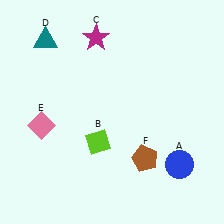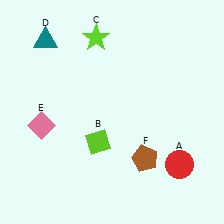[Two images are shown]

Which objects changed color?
A changed from blue to red. C changed from magenta to lime.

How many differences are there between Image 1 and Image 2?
There are 2 differences between the two images.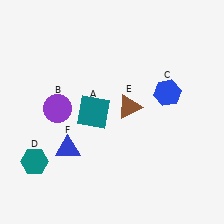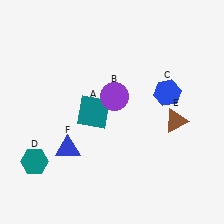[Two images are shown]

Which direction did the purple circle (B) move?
The purple circle (B) moved right.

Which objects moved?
The objects that moved are: the purple circle (B), the brown triangle (E).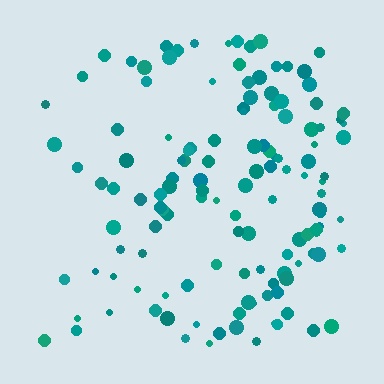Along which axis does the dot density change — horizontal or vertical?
Horizontal.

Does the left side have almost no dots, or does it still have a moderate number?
Still a moderate number, just noticeably fewer than the right.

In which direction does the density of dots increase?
From left to right, with the right side densest.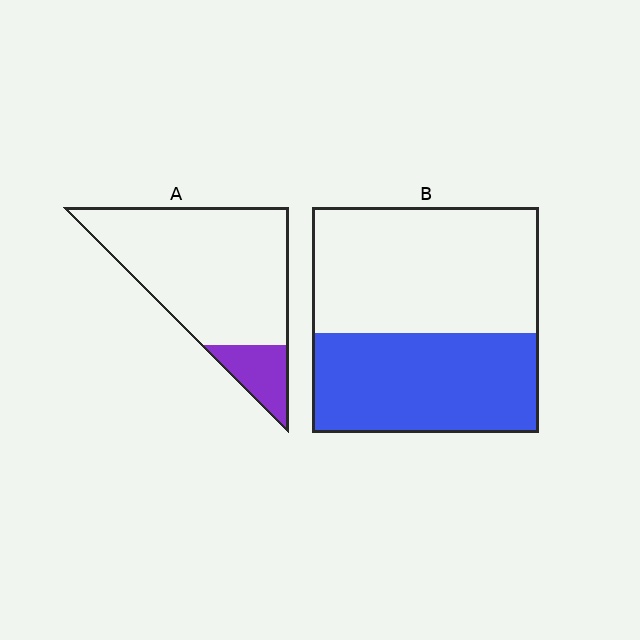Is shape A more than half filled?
No.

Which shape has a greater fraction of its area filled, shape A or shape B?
Shape B.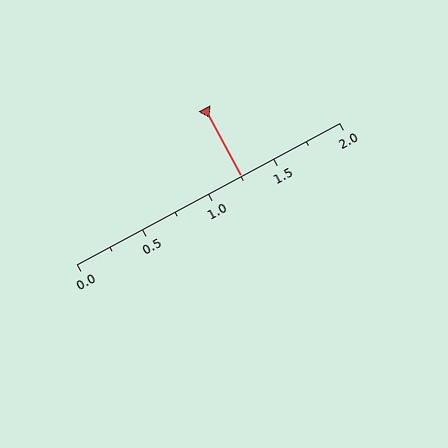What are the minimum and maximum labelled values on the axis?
The axis runs from 0.0 to 2.0.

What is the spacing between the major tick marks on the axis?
The major ticks are spaced 0.5 apart.